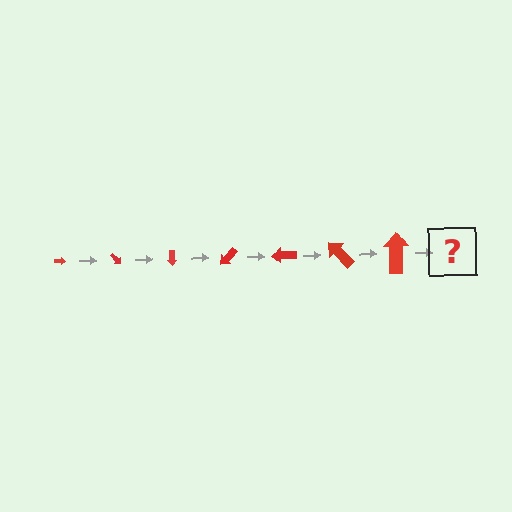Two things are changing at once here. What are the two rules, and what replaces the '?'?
The two rules are that the arrow grows larger each step and it rotates 45 degrees each step. The '?' should be an arrow, larger than the previous one and rotated 315 degrees from the start.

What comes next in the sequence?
The next element should be an arrow, larger than the previous one and rotated 315 degrees from the start.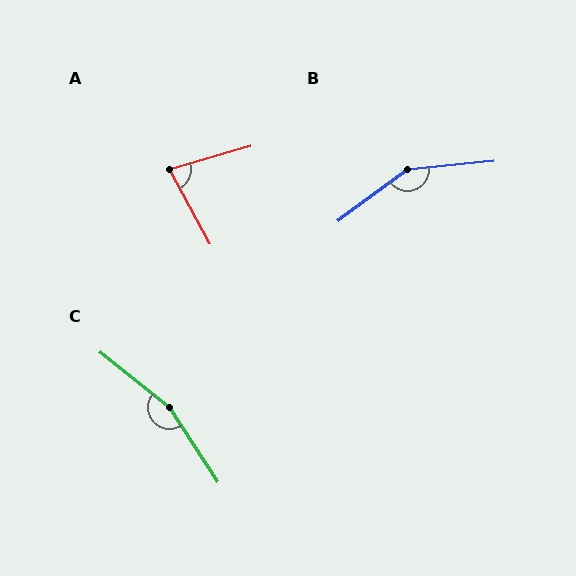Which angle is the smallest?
A, at approximately 77 degrees.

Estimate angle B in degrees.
Approximately 149 degrees.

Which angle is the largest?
C, at approximately 162 degrees.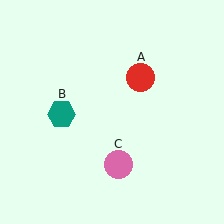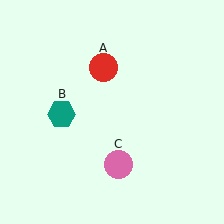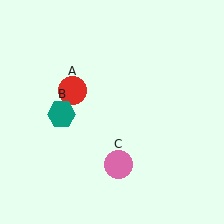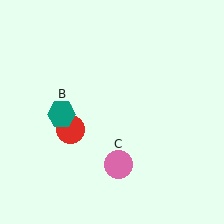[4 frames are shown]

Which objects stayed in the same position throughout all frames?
Teal hexagon (object B) and pink circle (object C) remained stationary.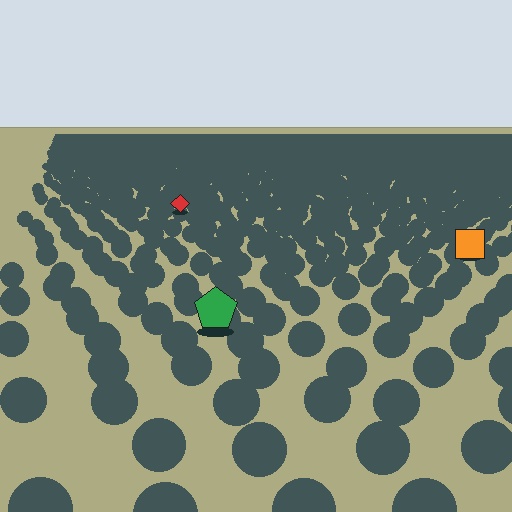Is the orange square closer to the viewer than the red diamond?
Yes. The orange square is closer — you can tell from the texture gradient: the ground texture is coarser near it.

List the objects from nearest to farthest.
From nearest to farthest: the green pentagon, the orange square, the red diamond.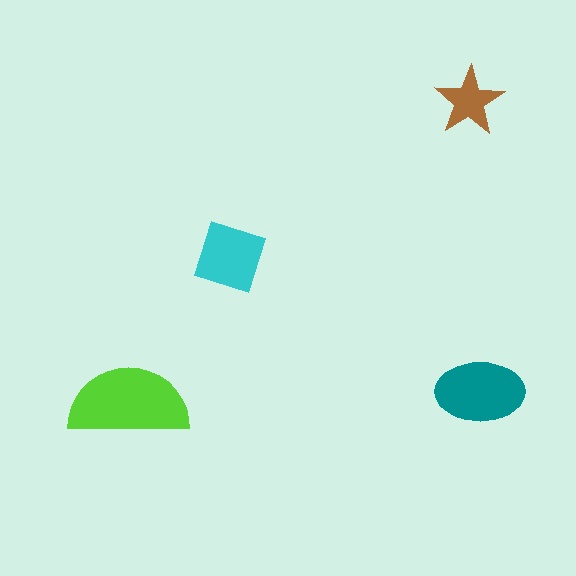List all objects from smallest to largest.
The brown star, the cyan square, the teal ellipse, the lime semicircle.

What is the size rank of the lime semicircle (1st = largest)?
1st.